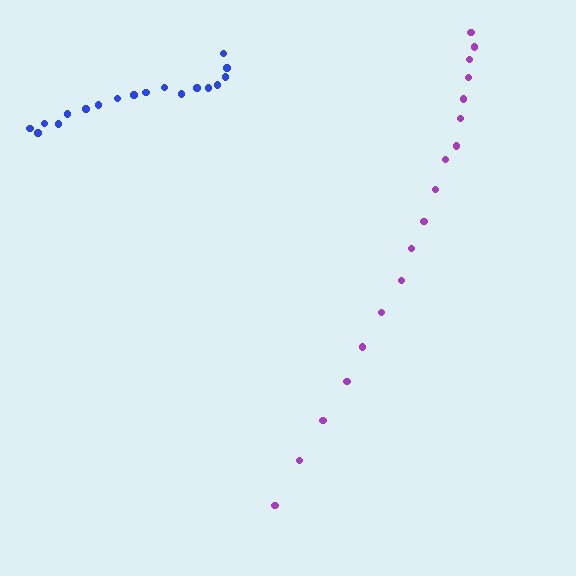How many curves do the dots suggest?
There are 2 distinct paths.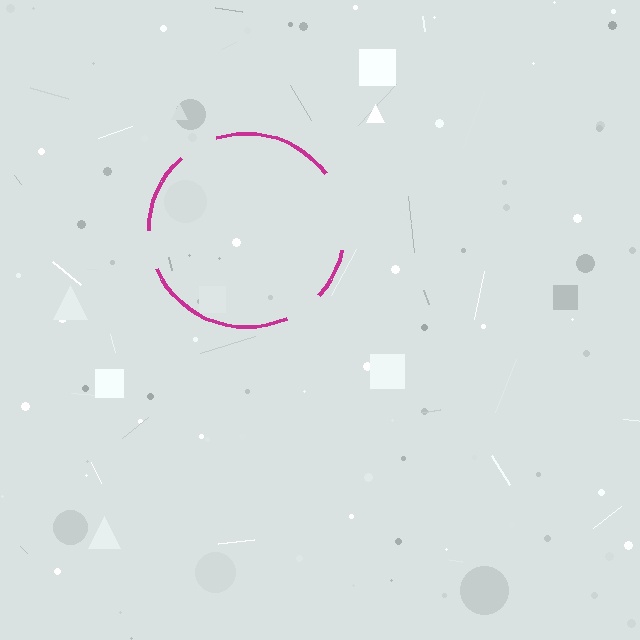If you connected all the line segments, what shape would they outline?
They would outline a circle.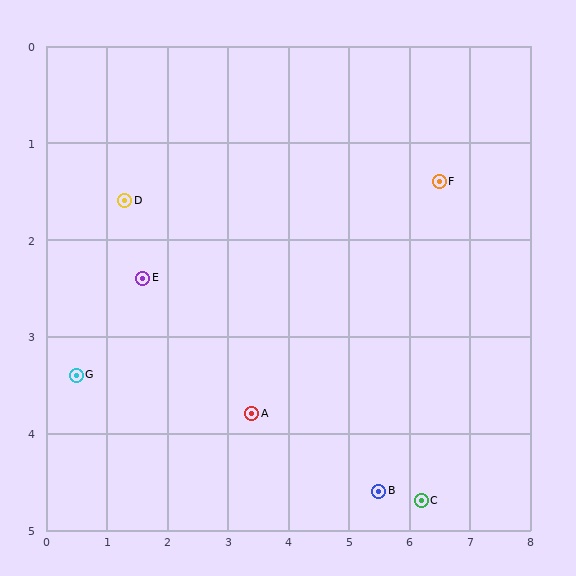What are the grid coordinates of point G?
Point G is at approximately (0.5, 3.4).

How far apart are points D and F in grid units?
Points D and F are about 5.2 grid units apart.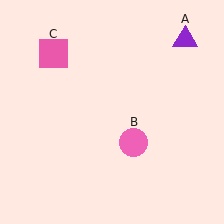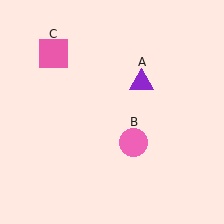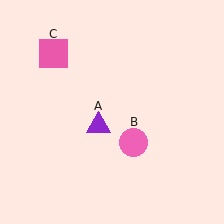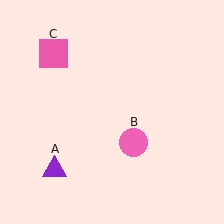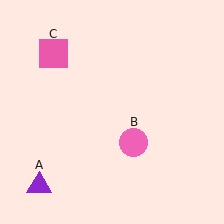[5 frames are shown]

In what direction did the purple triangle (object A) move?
The purple triangle (object A) moved down and to the left.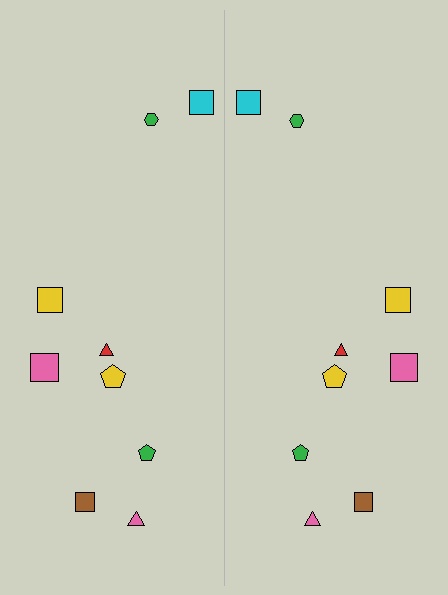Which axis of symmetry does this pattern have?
The pattern has a vertical axis of symmetry running through the center of the image.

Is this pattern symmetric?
Yes, this pattern has bilateral (reflection) symmetry.